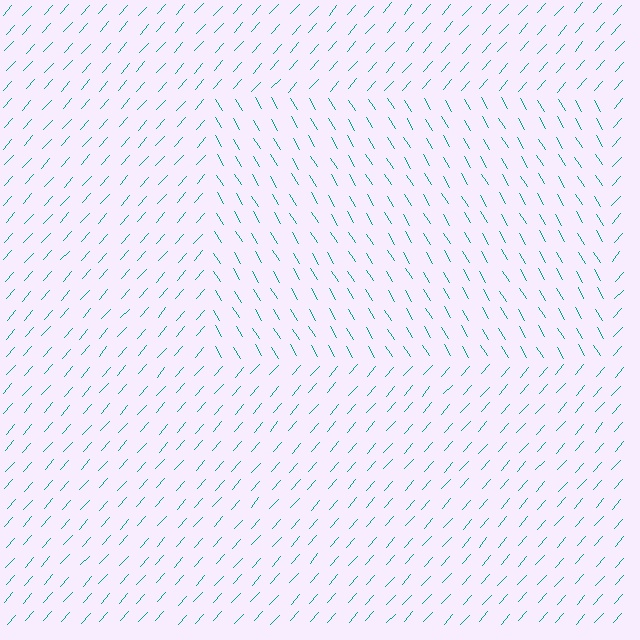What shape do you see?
I see a rectangle.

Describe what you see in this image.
The image is filled with small teal line segments. A rectangle region in the image has lines oriented differently from the surrounding lines, creating a visible texture boundary.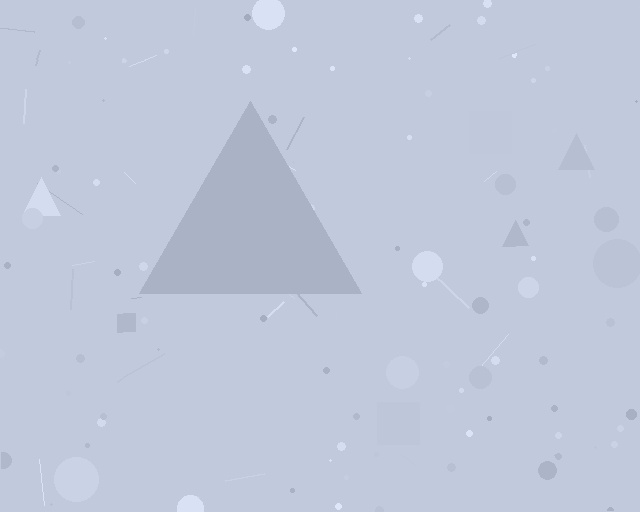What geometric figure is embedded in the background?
A triangle is embedded in the background.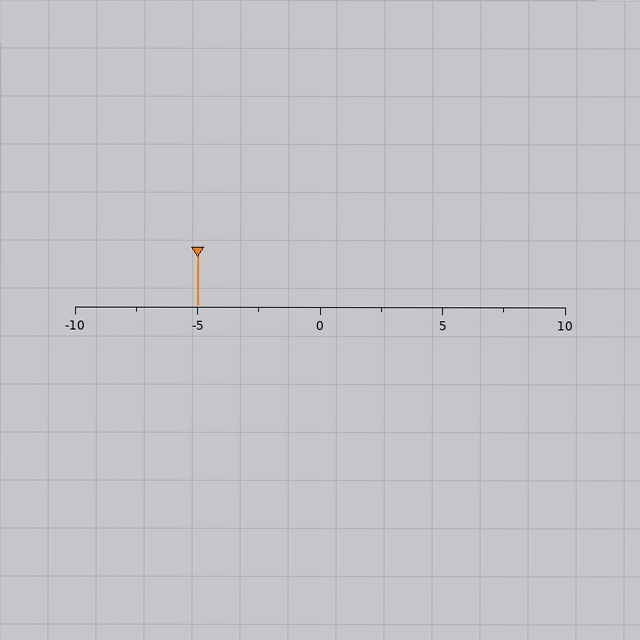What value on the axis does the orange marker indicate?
The marker indicates approximately -5.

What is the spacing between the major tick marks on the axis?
The major ticks are spaced 5 apart.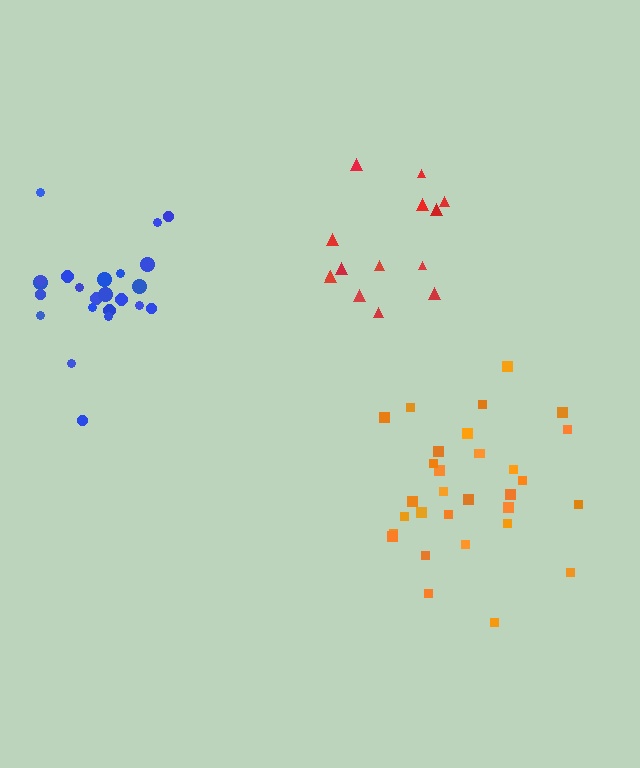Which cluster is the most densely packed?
Blue.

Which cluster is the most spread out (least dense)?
Red.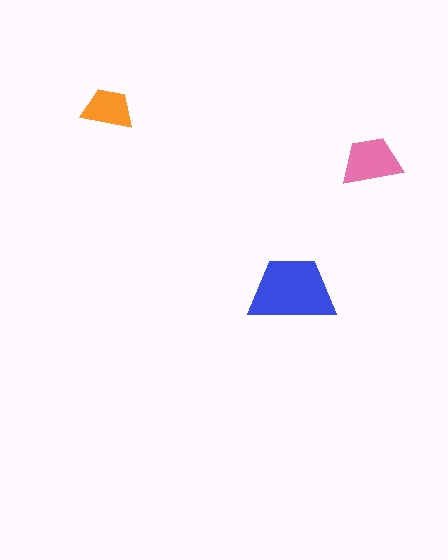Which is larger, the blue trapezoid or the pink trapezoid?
The blue one.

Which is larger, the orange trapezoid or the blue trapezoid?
The blue one.